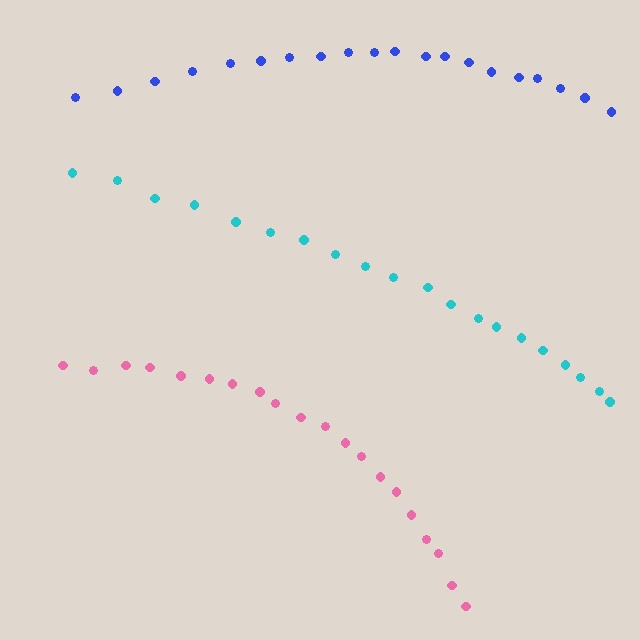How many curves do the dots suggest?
There are 3 distinct paths.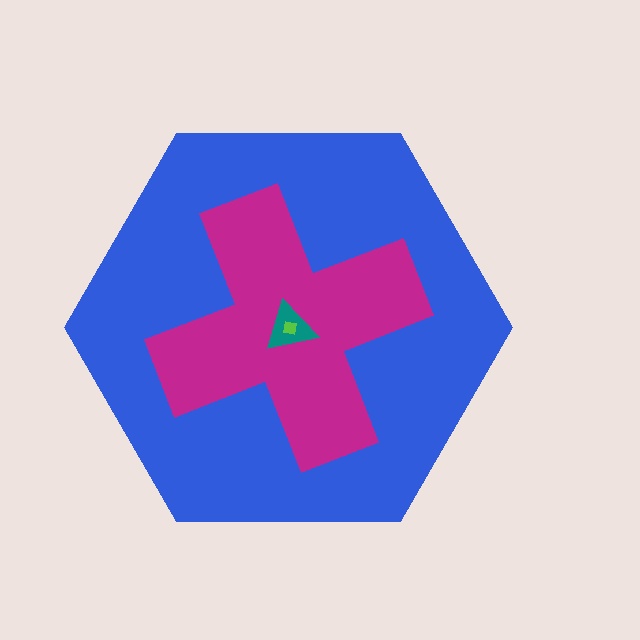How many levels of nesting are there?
4.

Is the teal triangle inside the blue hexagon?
Yes.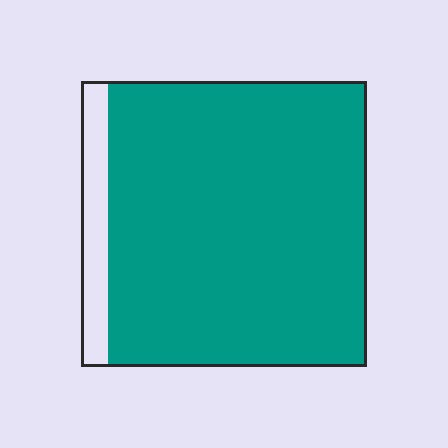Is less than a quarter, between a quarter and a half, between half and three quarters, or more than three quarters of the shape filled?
More than three quarters.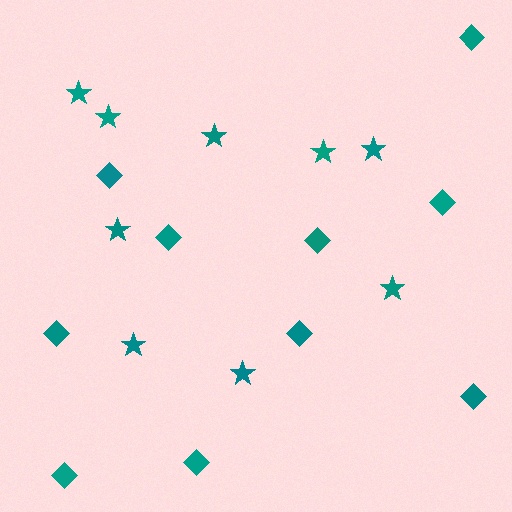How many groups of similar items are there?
There are 2 groups: one group of stars (9) and one group of diamonds (10).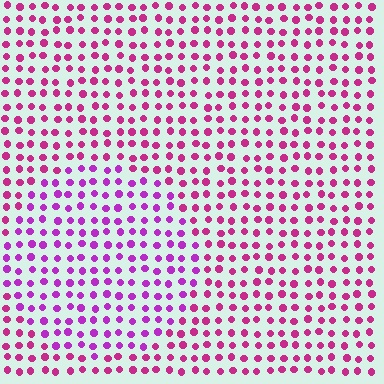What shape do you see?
I see a circle.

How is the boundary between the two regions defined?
The boundary is defined purely by a slight shift in hue (about 29 degrees). Spacing, size, and orientation are identical on both sides.